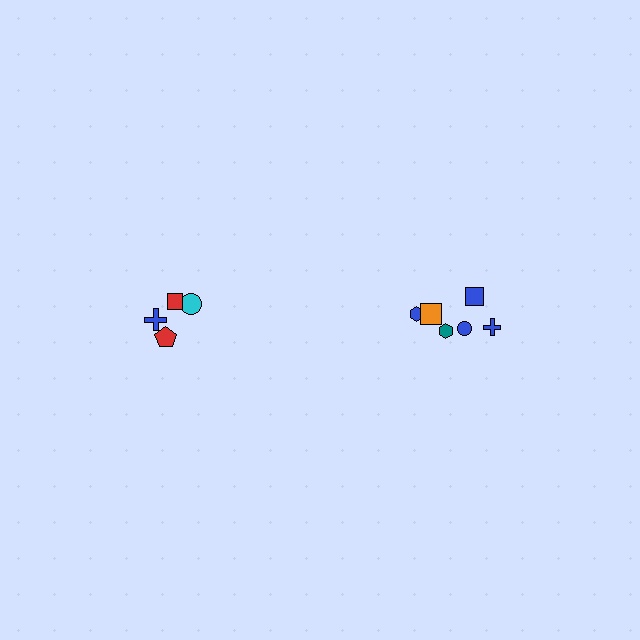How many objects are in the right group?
There are 6 objects.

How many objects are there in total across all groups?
There are 10 objects.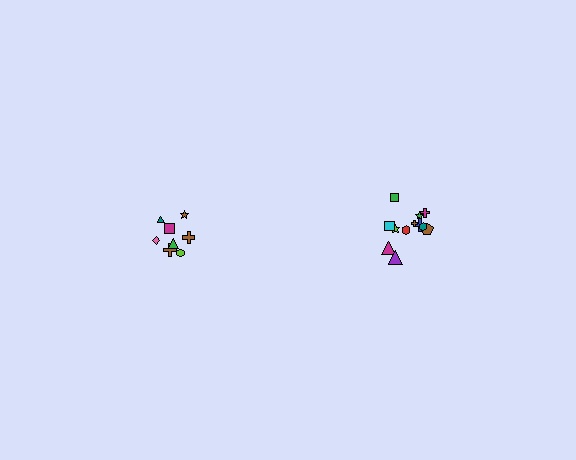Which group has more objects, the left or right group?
The right group.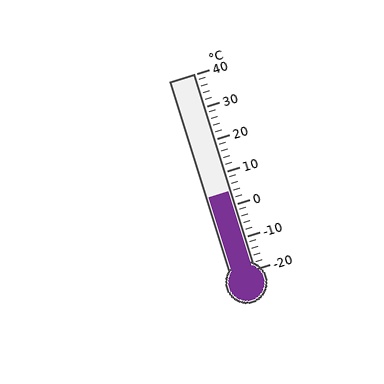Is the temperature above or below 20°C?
The temperature is below 20°C.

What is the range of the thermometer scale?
The thermometer scale ranges from -20°C to 40°C.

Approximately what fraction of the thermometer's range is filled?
The thermometer is filled to approximately 40% of its range.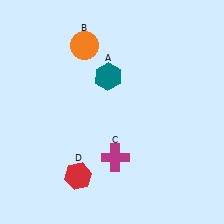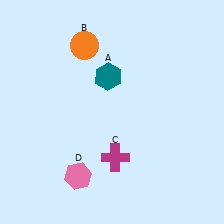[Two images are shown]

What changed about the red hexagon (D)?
In Image 1, D is red. In Image 2, it changed to pink.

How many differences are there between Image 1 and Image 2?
There is 1 difference between the two images.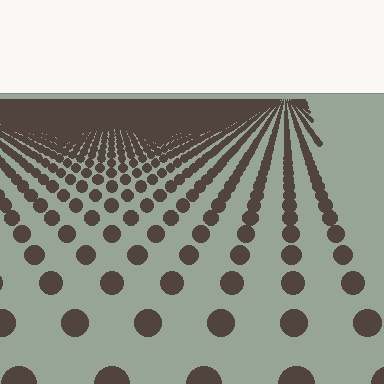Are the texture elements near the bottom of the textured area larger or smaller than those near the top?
Larger. Near the bottom, elements are closer to the viewer and appear at a bigger on-screen size.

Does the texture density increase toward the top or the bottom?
Density increases toward the top.